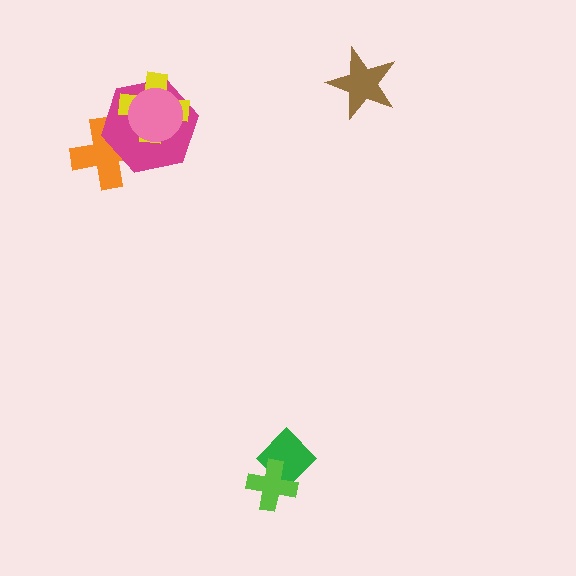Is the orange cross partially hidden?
Yes, it is partially covered by another shape.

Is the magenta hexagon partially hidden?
Yes, it is partially covered by another shape.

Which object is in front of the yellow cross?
The pink circle is in front of the yellow cross.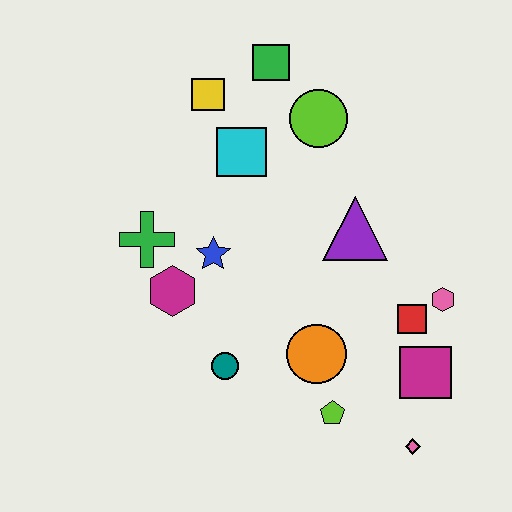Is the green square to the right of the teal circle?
Yes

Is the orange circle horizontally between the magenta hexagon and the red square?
Yes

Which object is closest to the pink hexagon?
The red square is closest to the pink hexagon.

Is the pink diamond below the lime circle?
Yes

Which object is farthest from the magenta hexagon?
The pink diamond is farthest from the magenta hexagon.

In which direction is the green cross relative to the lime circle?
The green cross is to the left of the lime circle.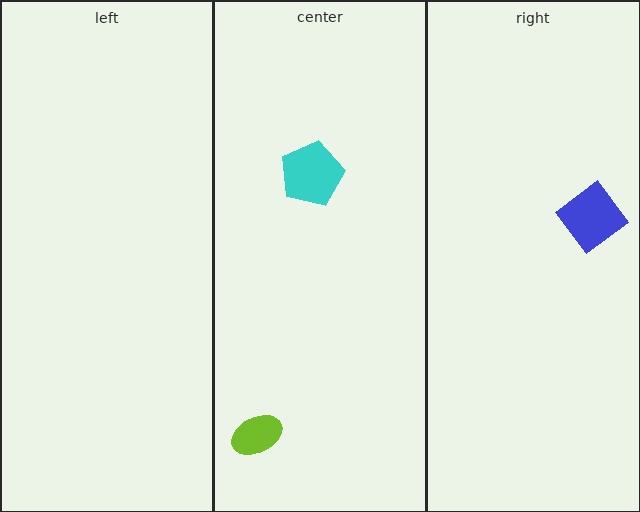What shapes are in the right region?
The blue diamond.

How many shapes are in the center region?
2.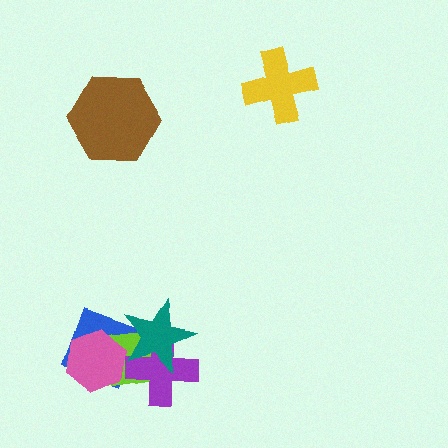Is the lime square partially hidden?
Yes, it is partially covered by another shape.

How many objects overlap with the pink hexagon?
2 objects overlap with the pink hexagon.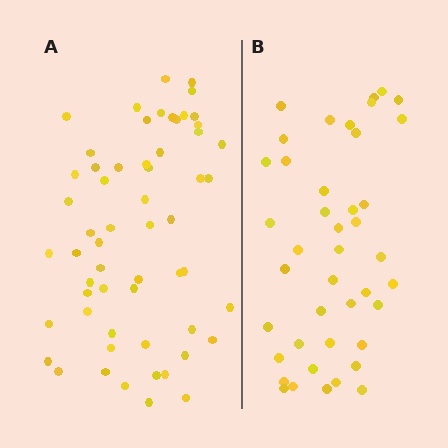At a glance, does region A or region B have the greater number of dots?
Region A (the left region) has more dots.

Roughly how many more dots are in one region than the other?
Region A has approximately 15 more dots than region B.